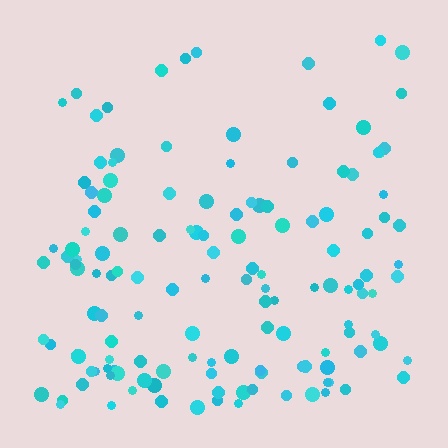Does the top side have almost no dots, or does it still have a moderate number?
Still a moderate number, just noticeably fewer than the bottom.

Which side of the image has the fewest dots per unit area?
The top.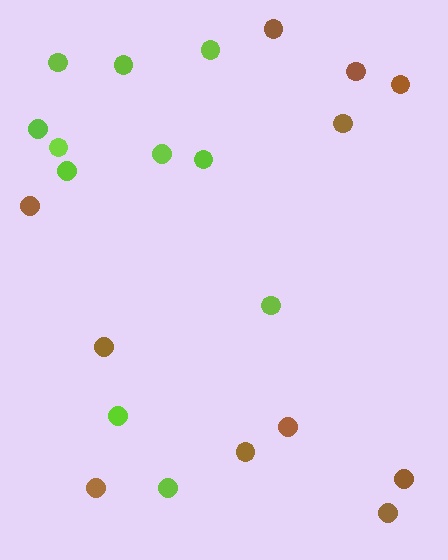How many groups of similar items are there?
There are 2 groups: one group of lime circles (11) and one group of brown circles (11).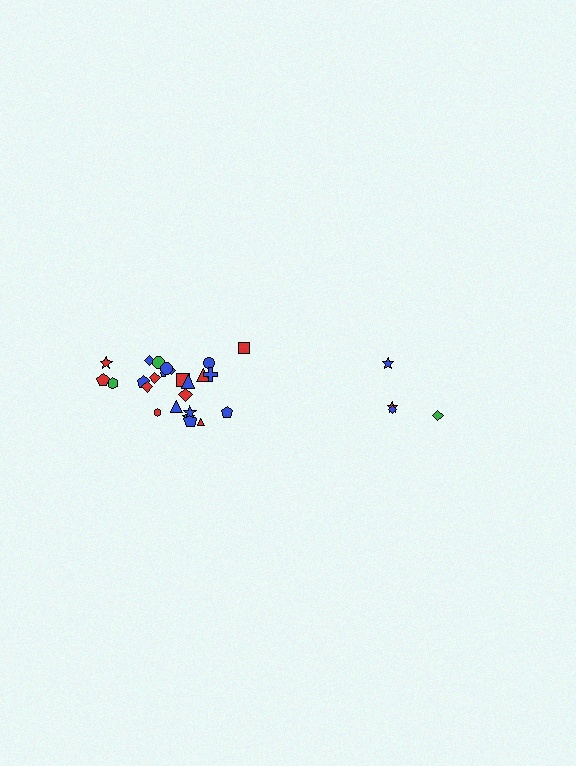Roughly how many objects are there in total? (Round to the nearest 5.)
Roughly 30 objects in total.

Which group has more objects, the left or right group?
The left group.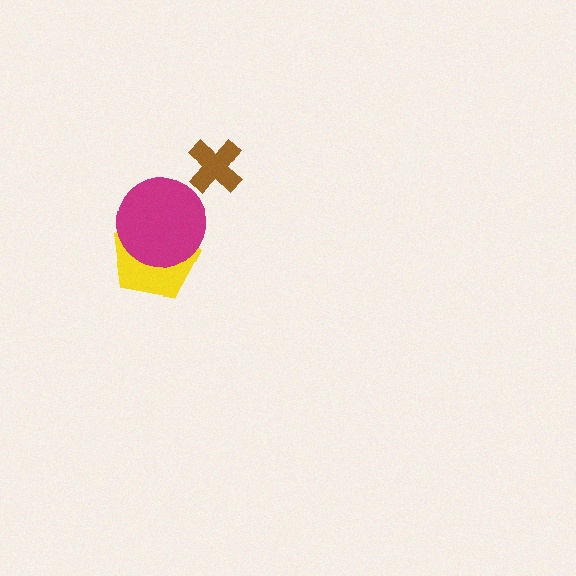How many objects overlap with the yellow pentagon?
1 object overlaps with the yellow pentagon.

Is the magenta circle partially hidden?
No, no other shape covers it.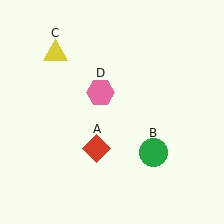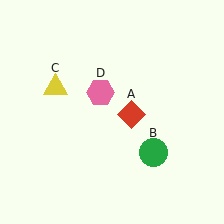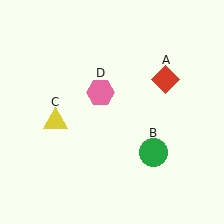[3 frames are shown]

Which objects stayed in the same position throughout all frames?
Green circle (object B) and pink hexagon (object D) remained stationary.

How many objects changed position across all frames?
2 objects changed position: red diamond (object A), yellow triangle (object C).